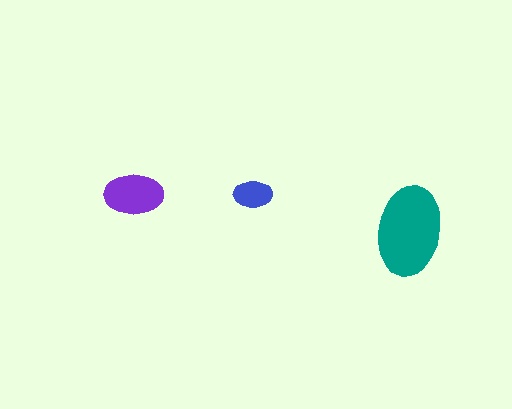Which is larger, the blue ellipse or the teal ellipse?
The teal one.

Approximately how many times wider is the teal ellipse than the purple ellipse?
About 1.5 times wider.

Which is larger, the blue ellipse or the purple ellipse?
The purple one.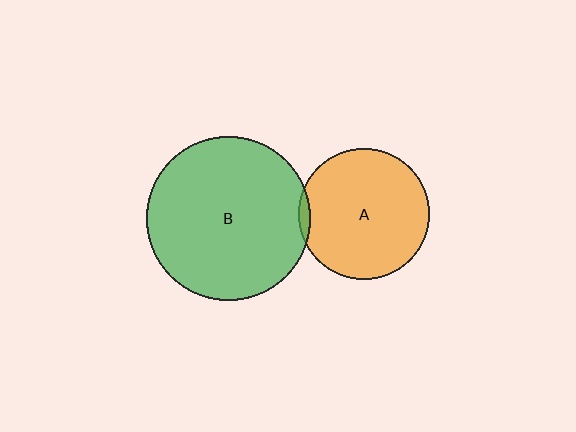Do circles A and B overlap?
Yes.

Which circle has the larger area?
Circle B (green).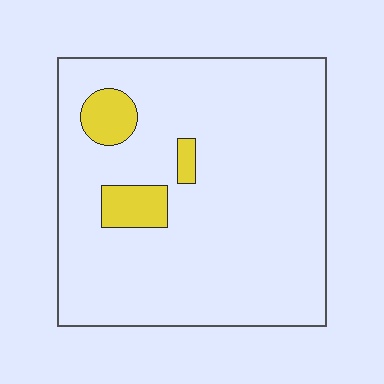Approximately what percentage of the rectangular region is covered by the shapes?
Approximately 10%.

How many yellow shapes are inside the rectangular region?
3.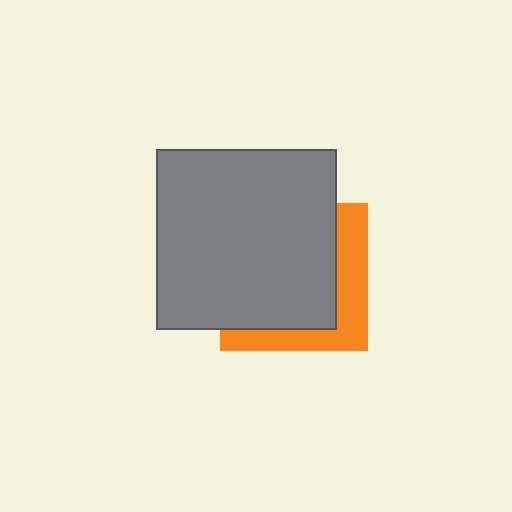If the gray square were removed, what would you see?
You would see the complete orange square.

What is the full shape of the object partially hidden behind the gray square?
The partially hidden object is an orange square.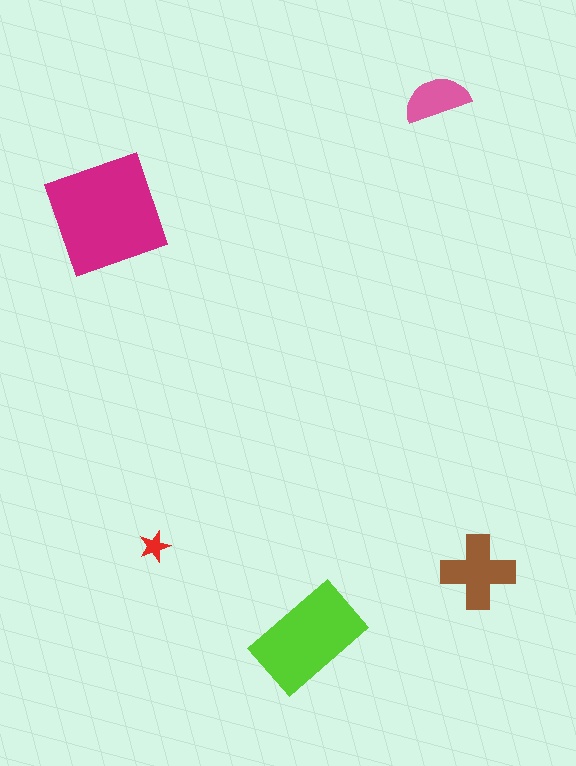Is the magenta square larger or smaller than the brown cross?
Larger.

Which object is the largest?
The magenta square.